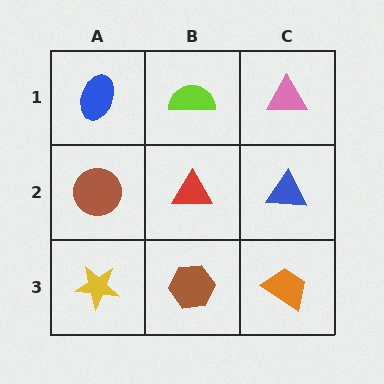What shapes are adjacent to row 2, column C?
A pink triangle (row 1, column C), an orange trapezoid (row 3, column C), a red triangle (row 2, column B).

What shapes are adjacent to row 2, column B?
A lime semicircle (row 1, column B), a brown hexagon (row 3, column B), a brown circle (row 2, column A), a blue triangle (row 2, column C).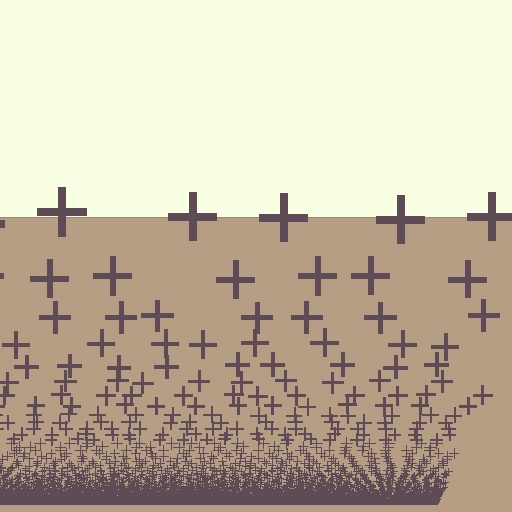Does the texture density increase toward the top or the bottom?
Density increases toward the bottom.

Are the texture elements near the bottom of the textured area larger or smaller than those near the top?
Smaller. The gradient is inverted — elements near the bottom are smaller and denser.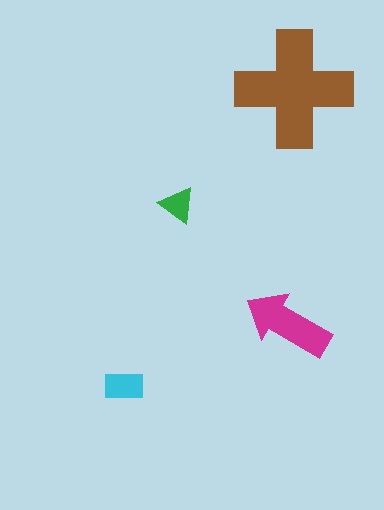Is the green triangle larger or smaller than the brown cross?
Smaller.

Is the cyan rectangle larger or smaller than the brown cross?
Smaller.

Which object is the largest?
The brown cross.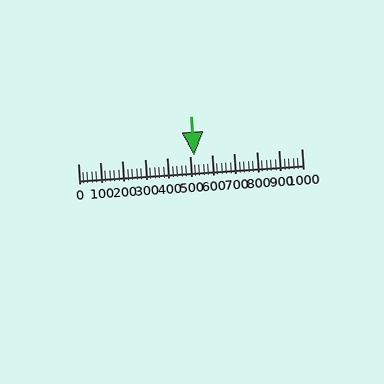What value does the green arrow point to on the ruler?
The green arrow points to approximately 520.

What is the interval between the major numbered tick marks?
The major tick marks are spaced 100 units apart.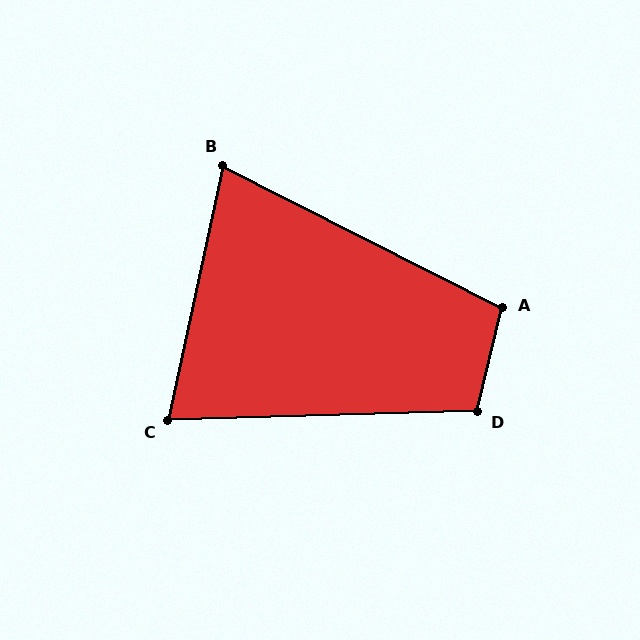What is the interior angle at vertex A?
Approximately 104 degrees (obtuse).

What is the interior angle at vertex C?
Approximately 76 degrees (acute).